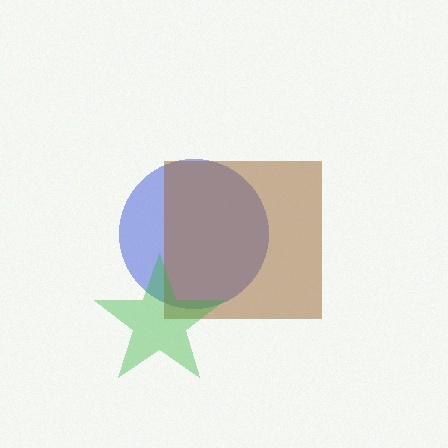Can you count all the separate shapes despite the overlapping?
Yes, there are 3 separate shapes.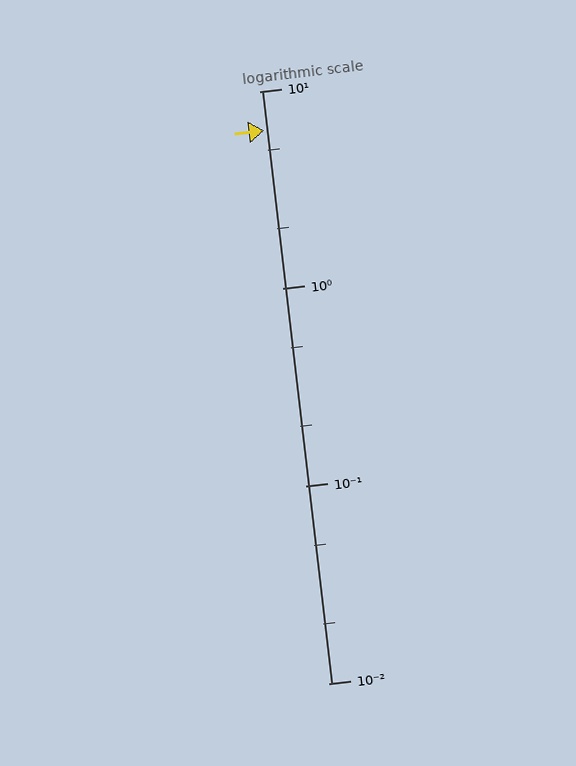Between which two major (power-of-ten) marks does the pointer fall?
The pointer is between 1 and 10.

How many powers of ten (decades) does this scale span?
The scale spans 3 decades, from 0.01 to 10.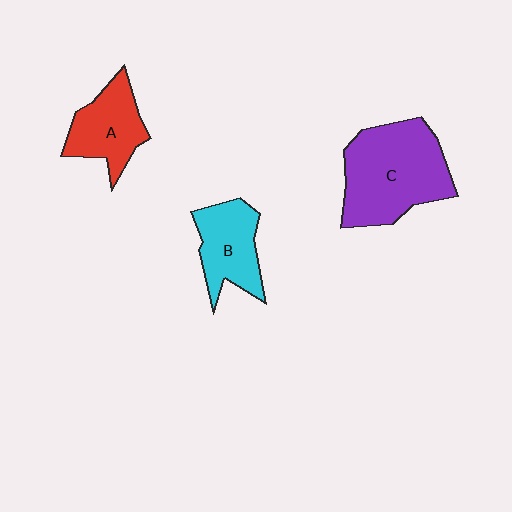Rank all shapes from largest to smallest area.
From largest to smallest: C (purple), A (red), B (cyan).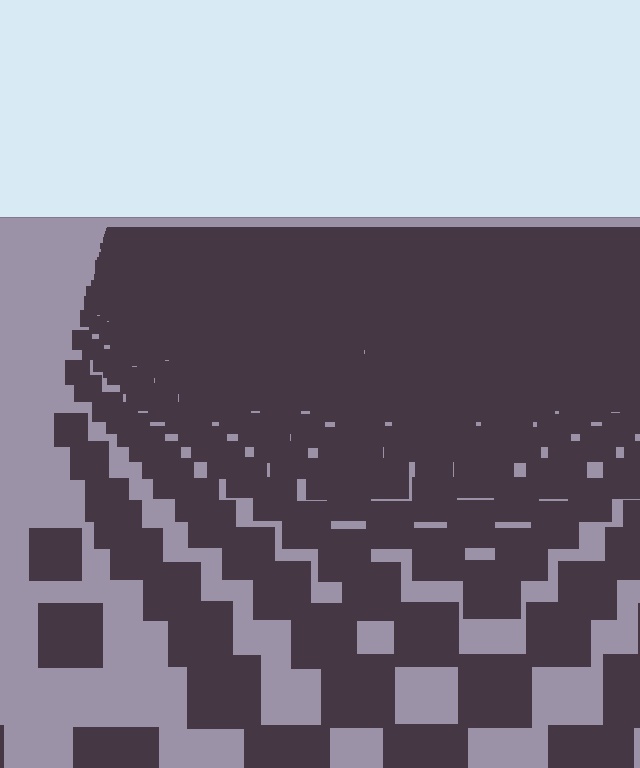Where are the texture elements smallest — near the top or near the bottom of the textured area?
Near the top.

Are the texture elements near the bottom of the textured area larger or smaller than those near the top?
Larger. Near the bottom, elements are closer to the viewer and appear at a bigger on-screen size.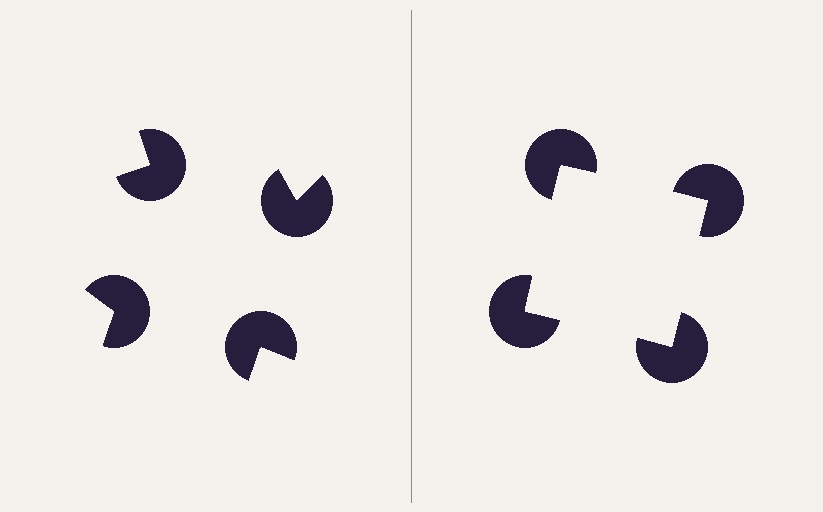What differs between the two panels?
The pac-man discs are positioned identically on both sides; only the wedge orientations differ. On the right they align to a square; on the left they are misaligned.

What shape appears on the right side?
An illusory square.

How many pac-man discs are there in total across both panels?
8 — 4 on each side.